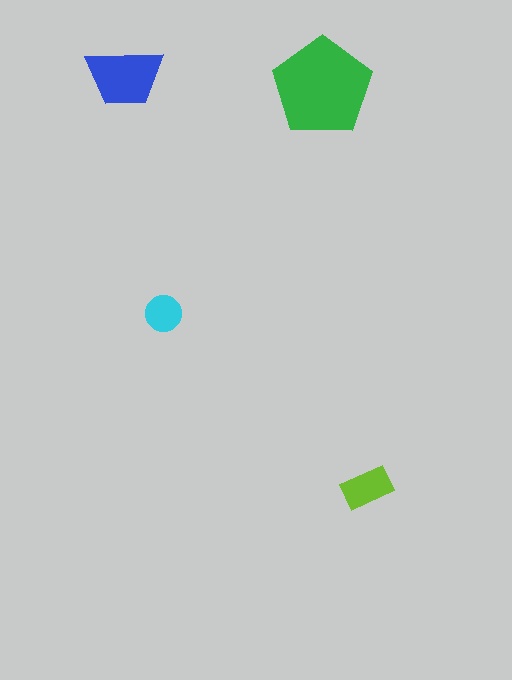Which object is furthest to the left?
The blue trapezoid is leftmost.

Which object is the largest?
The green pentagon.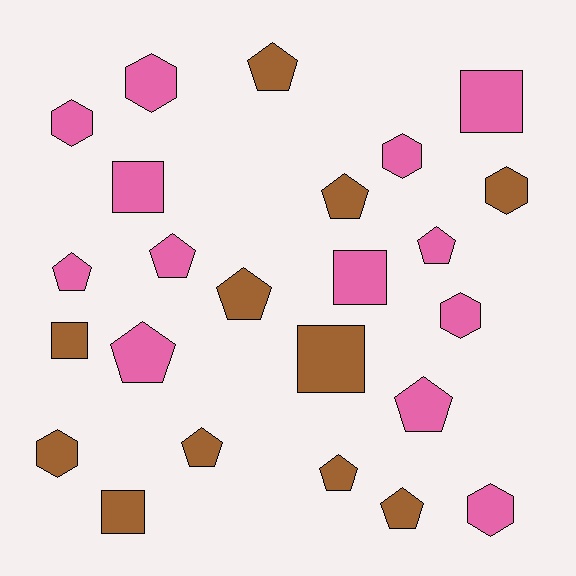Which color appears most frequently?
Pink, with 13 objects.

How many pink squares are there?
There are 3 pink squares.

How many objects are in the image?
There are 24 objects.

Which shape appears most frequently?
Pentagon, with 11 objects.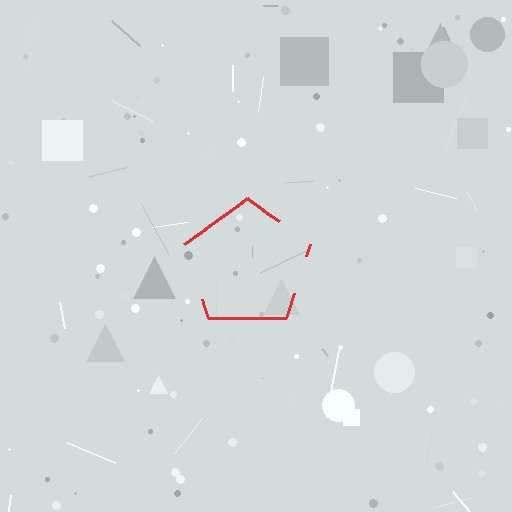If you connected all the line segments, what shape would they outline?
They would outline a pentagon.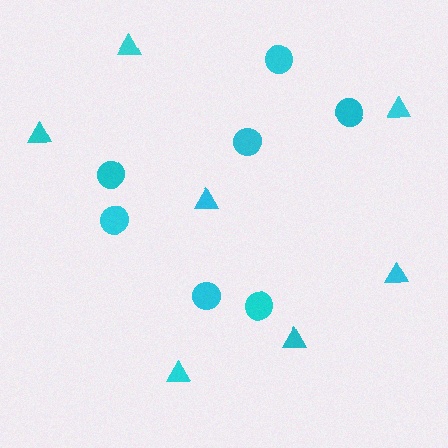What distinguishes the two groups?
There are 2 groups: one group of circles (7) and one group of triangles (7).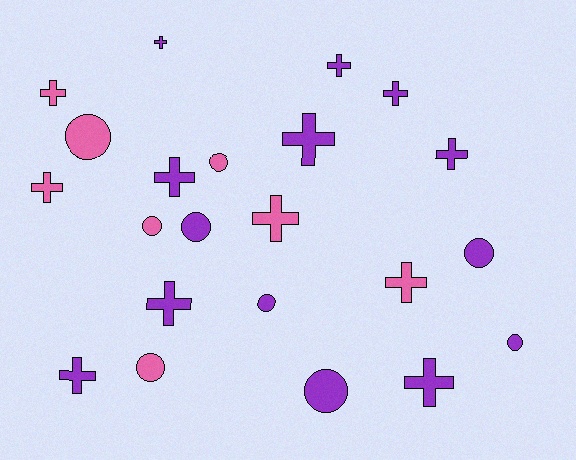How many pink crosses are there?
There are 4 pink crosses.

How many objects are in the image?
There are 22 objects.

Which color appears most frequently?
Purple, with 14 objects.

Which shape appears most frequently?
Cross, with 13 objects.